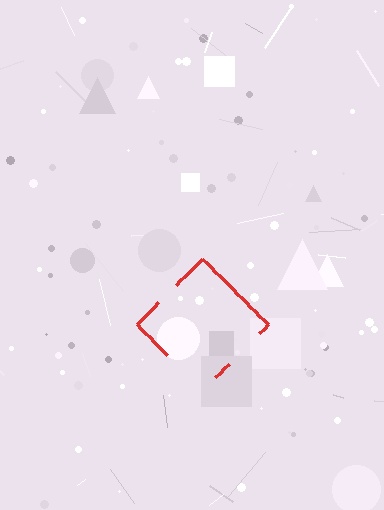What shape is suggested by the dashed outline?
The dashed outline suggests a diamond.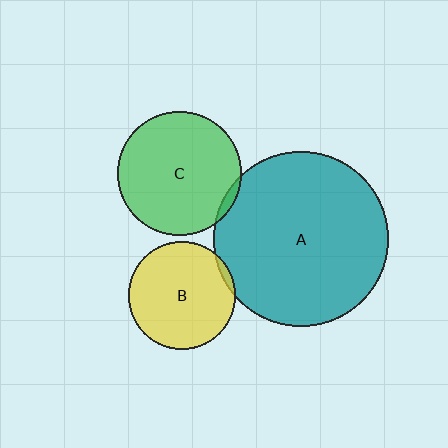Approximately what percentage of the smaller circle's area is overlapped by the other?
Approximately 5%.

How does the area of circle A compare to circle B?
Approximately 2.7 times.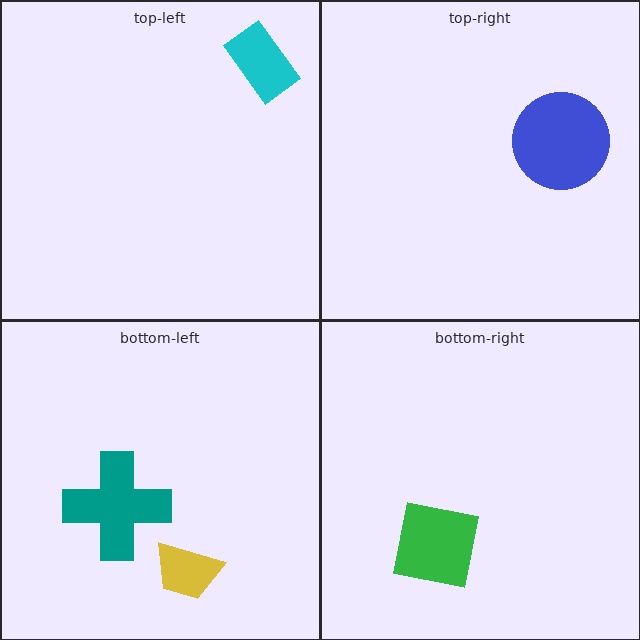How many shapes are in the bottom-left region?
2.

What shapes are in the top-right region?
The blue circle.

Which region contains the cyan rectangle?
The top-left region.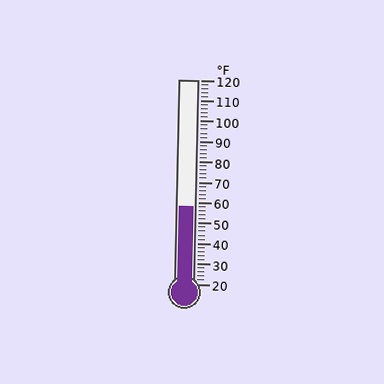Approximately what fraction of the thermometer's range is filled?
The thermometer is filled to approximately 40% of its range.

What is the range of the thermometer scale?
The thermometer scale ranges from 20°F to 120°F.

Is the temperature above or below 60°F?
The temperature is below 60°F.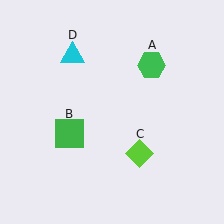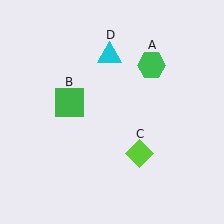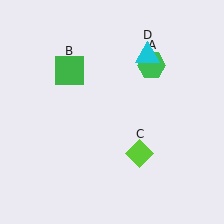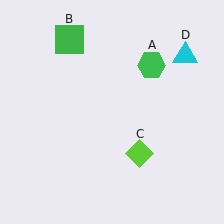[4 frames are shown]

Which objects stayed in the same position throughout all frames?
Green hexagon (object A) and lime diamond (object C) remained stationary.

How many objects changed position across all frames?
2 objects changed position: green square (object B), cyan triangle (object D).